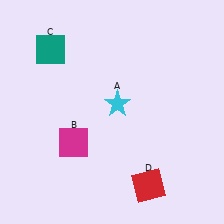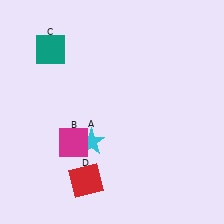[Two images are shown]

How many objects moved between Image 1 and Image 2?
2 objects moved between the two images.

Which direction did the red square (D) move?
The red square (D) moved left.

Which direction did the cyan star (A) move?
The cyan star (A) moved down.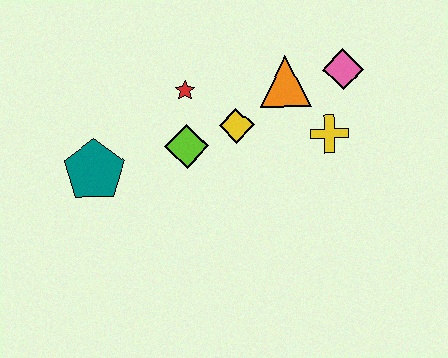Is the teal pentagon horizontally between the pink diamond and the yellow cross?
No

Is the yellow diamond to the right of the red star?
Yes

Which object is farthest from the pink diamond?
The teal pentagon is farthest from the pink diamond.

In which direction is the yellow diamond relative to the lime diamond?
The yellow diamond is to the right of the lime diamond.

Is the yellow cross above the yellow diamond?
No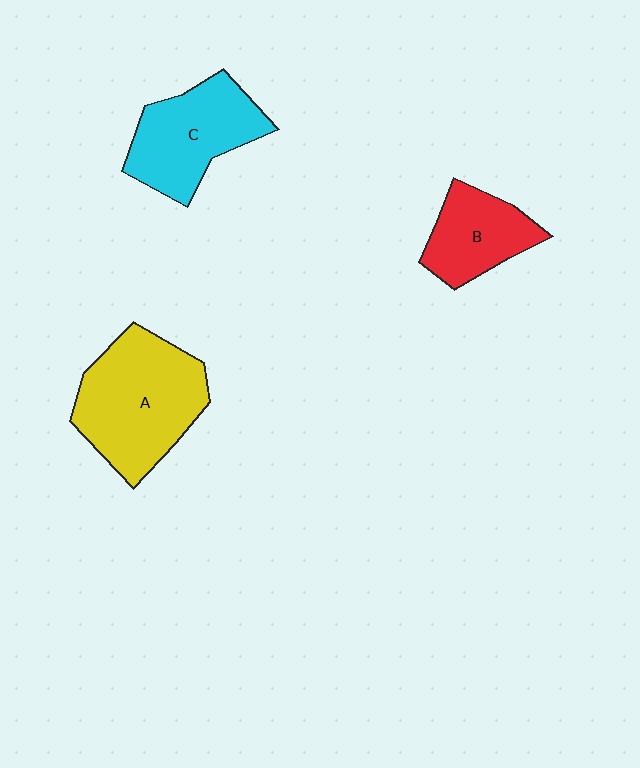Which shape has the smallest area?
Shape B (red).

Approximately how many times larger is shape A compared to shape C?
Approximately 1.3 times.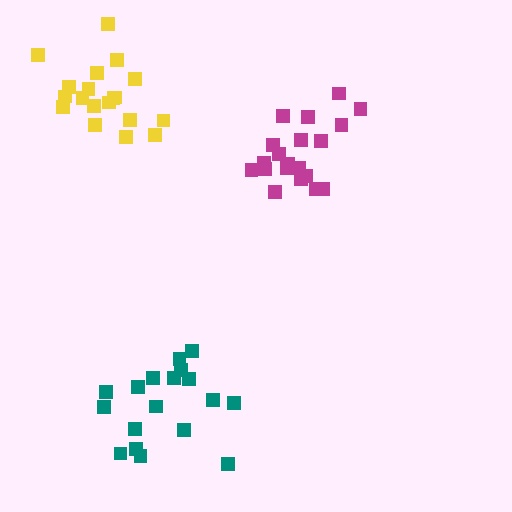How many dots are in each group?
Group 1: 21 dots, Group 2: 18 dots, Group 3: 19 dots (58 total).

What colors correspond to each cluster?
The clusters are colored: magenta, teal, yellow.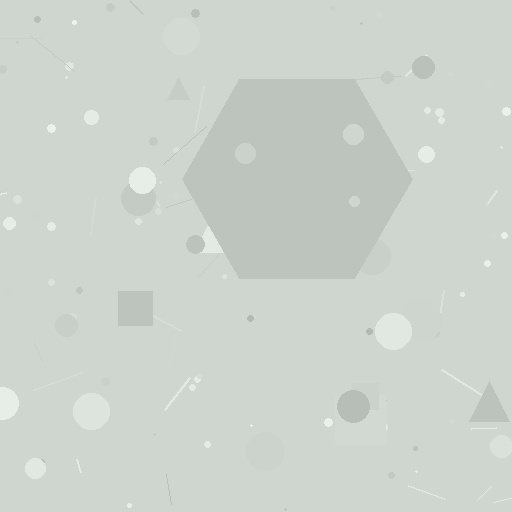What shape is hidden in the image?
A hexagon is hidden in the image.